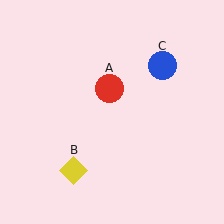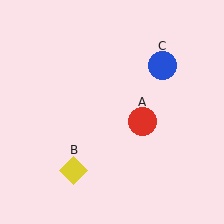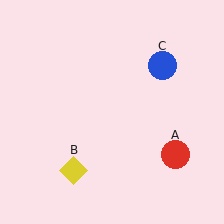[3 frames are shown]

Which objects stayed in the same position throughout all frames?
Yellow diamond (object B) and blue circle (object C) remained stationary.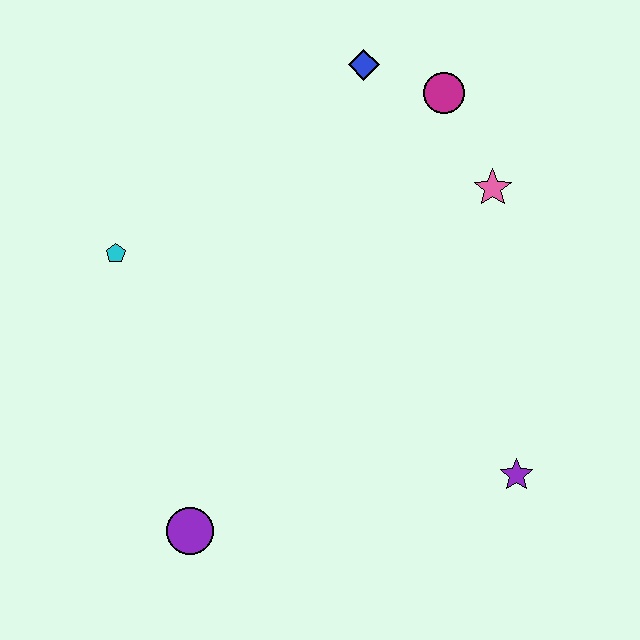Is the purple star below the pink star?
Yes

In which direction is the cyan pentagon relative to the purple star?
The cyan pentagon is to the left of the purple star.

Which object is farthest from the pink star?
The purple circle is farthest from the pink star.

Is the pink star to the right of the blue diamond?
Yes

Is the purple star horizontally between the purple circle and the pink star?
No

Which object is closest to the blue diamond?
The magenta circle is closest to the blue diamond.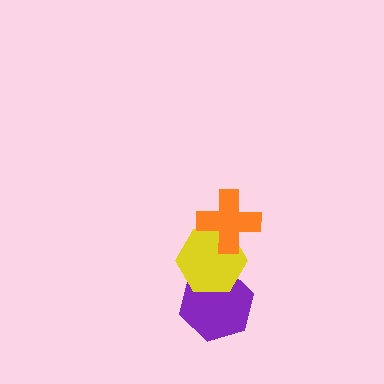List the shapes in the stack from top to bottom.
From top to bottom: the orange cross, the yellow hexagon, the purple hexagon.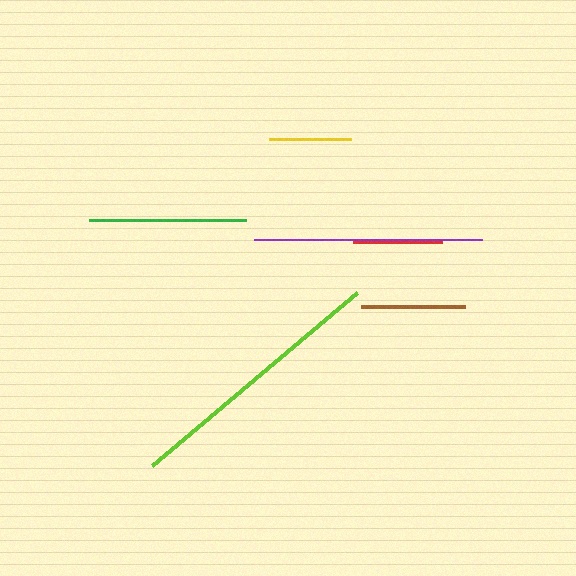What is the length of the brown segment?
The brown segment is approximately 104 pixels long.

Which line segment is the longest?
The lime line is the longest at approximately 268 pixels.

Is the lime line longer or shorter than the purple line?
The lime line is longer than the purple line.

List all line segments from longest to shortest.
From longest to shortest: lime, purple, green, brown, red, yellow.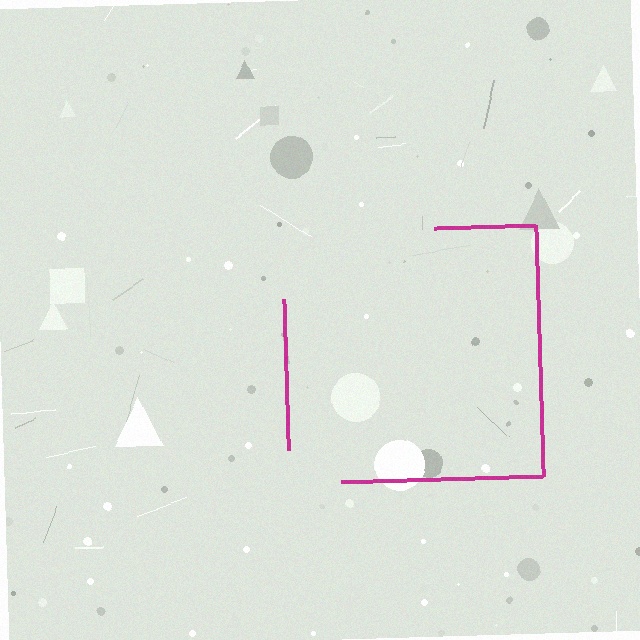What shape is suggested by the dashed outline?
The dashed outline suggests a square.